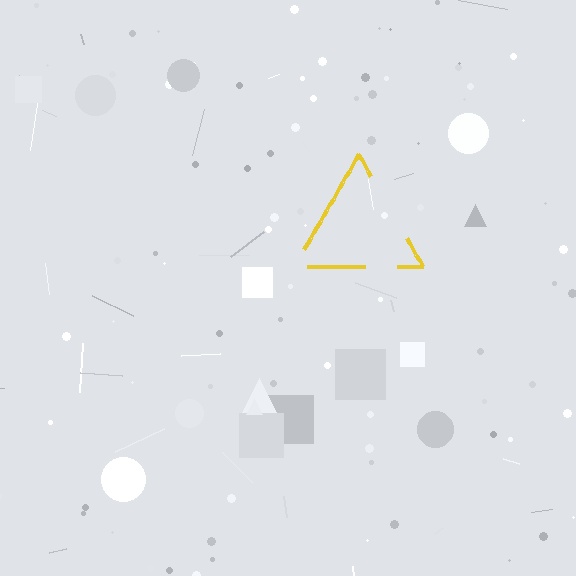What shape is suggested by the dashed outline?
The dashed outline suggests a triangle.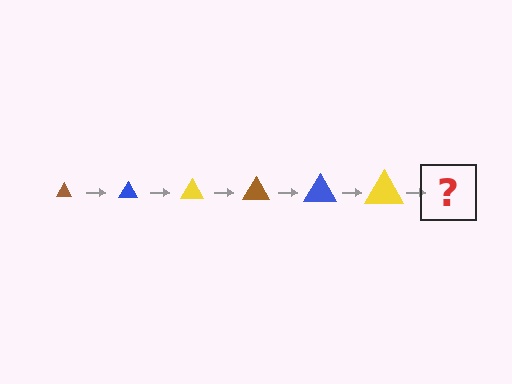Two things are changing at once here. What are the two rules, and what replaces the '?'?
The two rules are that the triangle grows larger each step and the color cycles through brown, blue, and yellow. The '?' should be a brown triangle, larger than the previous one.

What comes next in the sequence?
The next element should be a brown triangle, larger than the previous one.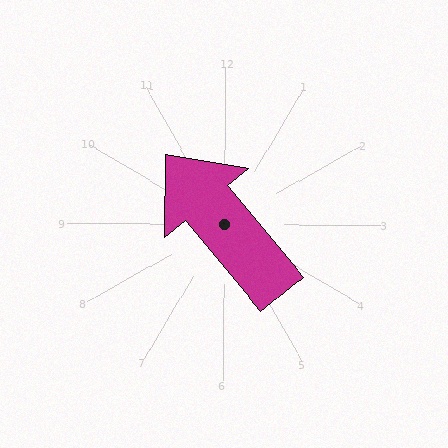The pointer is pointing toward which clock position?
Roughly 11 o'clock.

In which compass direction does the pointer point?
Northwest.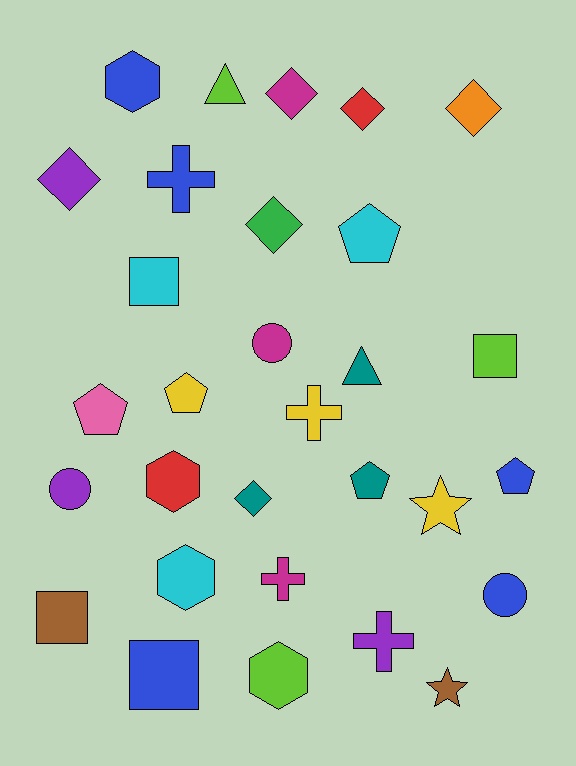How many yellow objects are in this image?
There are 3 yellow objects.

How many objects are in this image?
There are 30 objects.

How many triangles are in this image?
There are 2 triangles.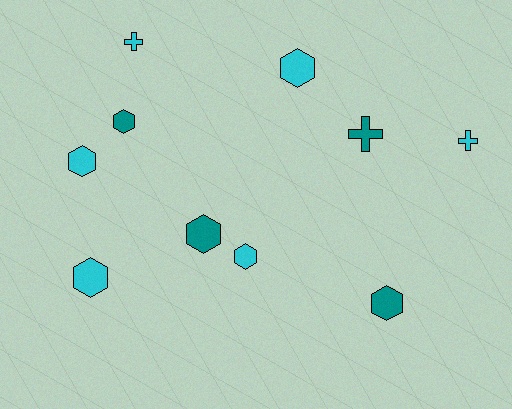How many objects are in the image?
There are 10 objects.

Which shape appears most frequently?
Hexagon, with 7 objects.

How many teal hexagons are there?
There are 3 teal hexagons.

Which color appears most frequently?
Cyan, with 6 objects.